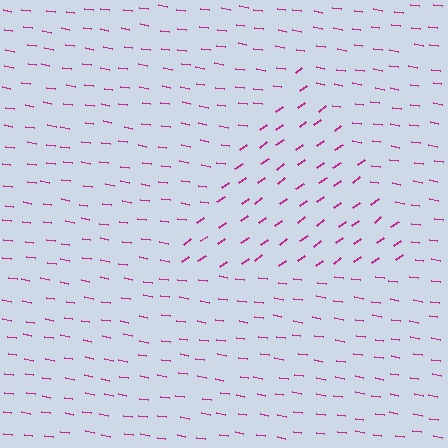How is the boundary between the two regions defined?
The boundary is defined purely by a change in line orientation (approximately 45 degrees difference). All lines are the same color and thickness.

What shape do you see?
I see a triangle.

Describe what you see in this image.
The image is filled with small magenta line segments. A triangle region in the image has lines oriented differently from the surrounding lines, creating a visible texture boundary.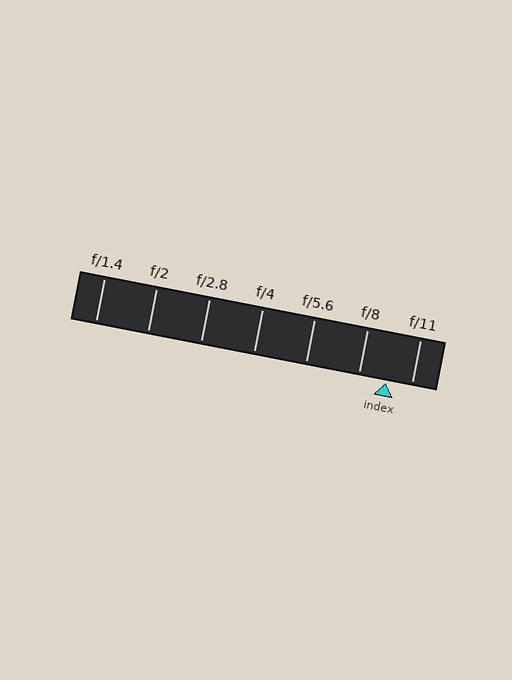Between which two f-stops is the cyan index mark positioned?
The index mark is between f/8 and f/11.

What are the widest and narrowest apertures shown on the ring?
The widest aperture shown is f/1.4 and the narrowest is f/11.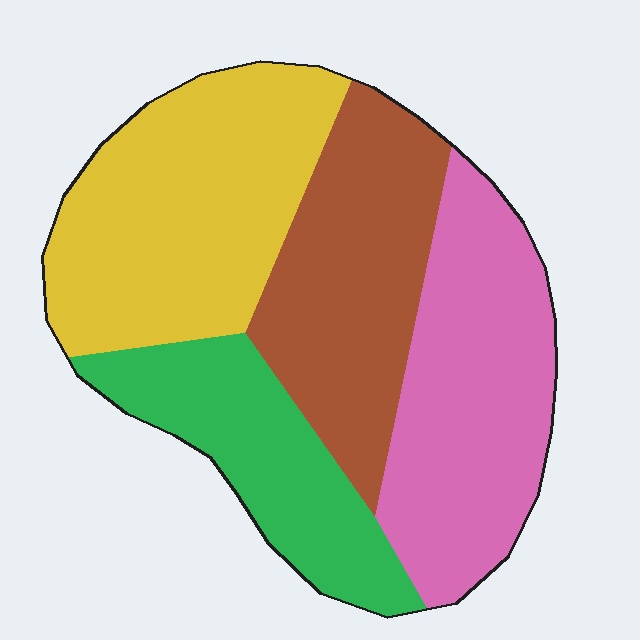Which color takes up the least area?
Green, at roughly 20%.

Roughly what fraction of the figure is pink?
Pink covers 27% of the figure.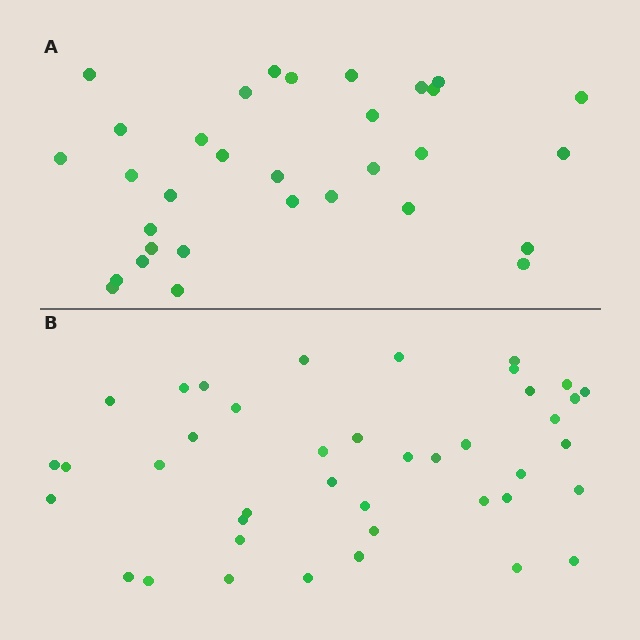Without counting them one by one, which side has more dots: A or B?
Region B (the bottom region) has more dots.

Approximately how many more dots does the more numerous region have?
Region B has roughly 8 or so more dots than region A.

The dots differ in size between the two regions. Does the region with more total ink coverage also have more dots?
No. Region A has more total ink coverage because its dots are larger, but region B actually contains more individual dots. Total area can be misleading — the number of items is what matters here.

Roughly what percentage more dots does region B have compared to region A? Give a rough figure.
About 30% more.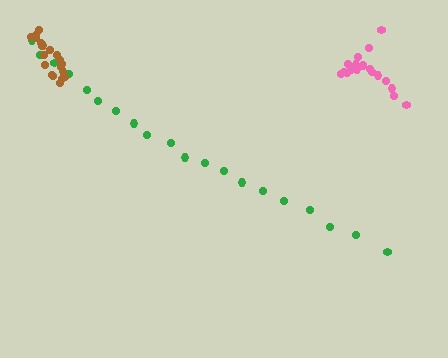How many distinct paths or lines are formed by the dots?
There are 3 distinct paths.